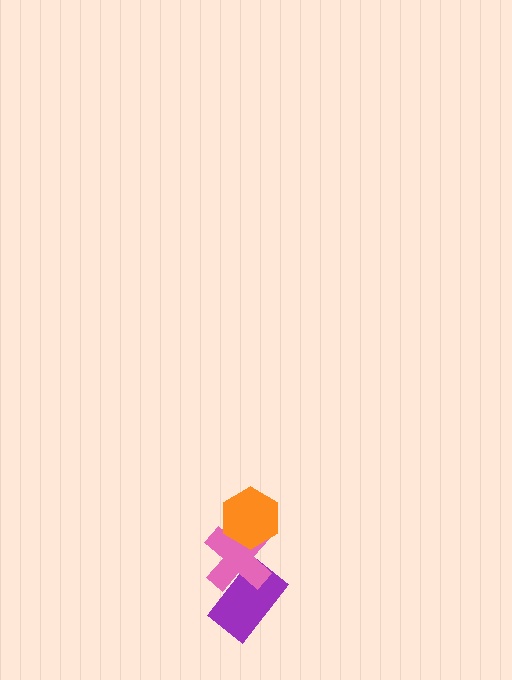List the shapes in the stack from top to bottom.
From top to bottom: the orange hexagon, the pink cross, the purple rectangle.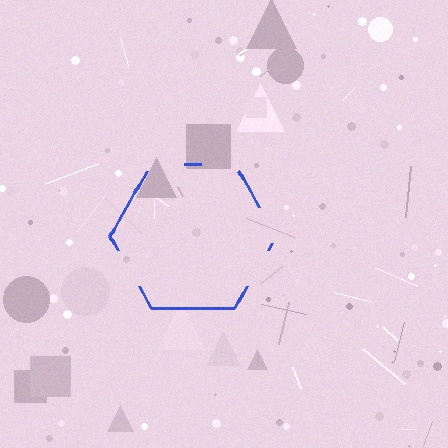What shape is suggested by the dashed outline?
The dashed outline suggests a hexagon.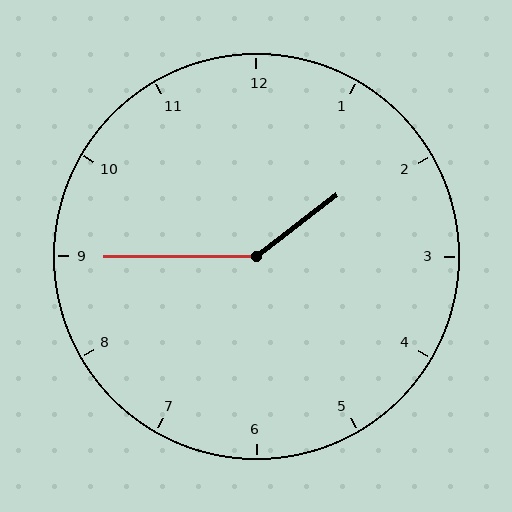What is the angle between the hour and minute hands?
Approximately 142 degrees.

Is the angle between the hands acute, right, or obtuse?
It is obtuse.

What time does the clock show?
1:45.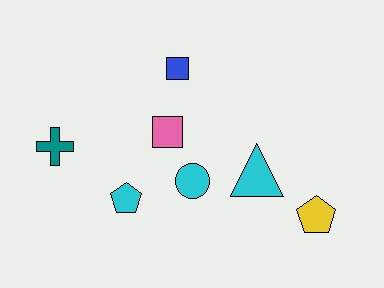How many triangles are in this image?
There is 1 triangle.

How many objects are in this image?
There are 7 objects.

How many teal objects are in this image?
There is 1 teal object.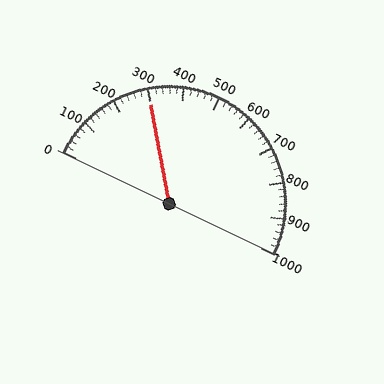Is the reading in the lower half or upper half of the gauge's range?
The reading is in the lower half of the range (0 to 1000).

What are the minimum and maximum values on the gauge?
The gauge ranges from 0 to 1000.